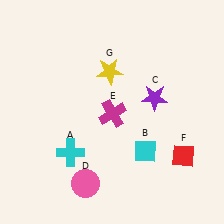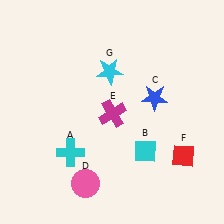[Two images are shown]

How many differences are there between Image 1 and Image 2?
There are 2 differences between the two images.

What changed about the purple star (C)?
In Image 1, C is purple. In Image 2, it changed to blue.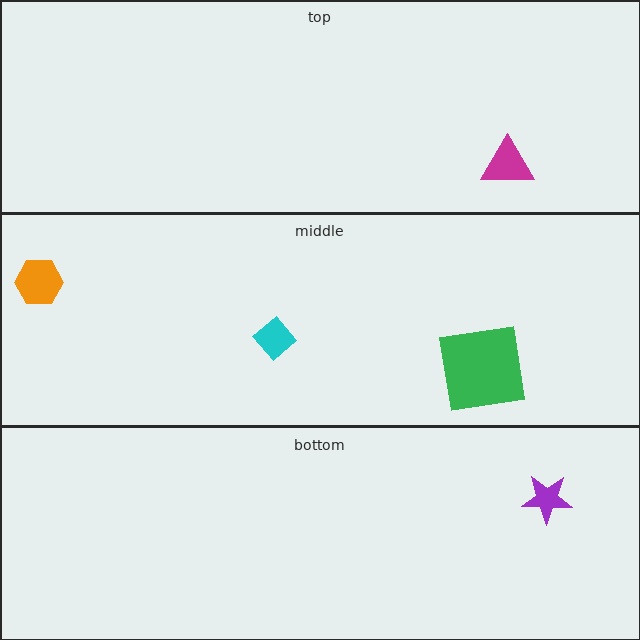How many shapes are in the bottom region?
1.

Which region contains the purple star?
The bottom region.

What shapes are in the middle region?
The green square, the cyan diamond, the orange hexagon.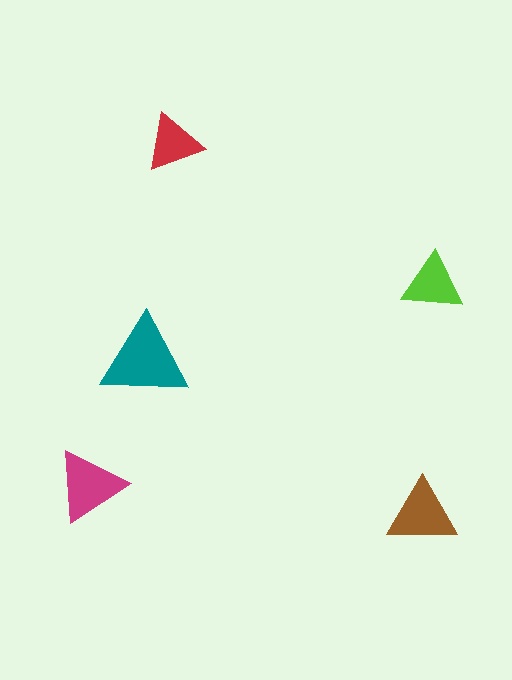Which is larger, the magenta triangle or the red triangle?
The magenta one.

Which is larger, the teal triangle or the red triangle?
The teal one.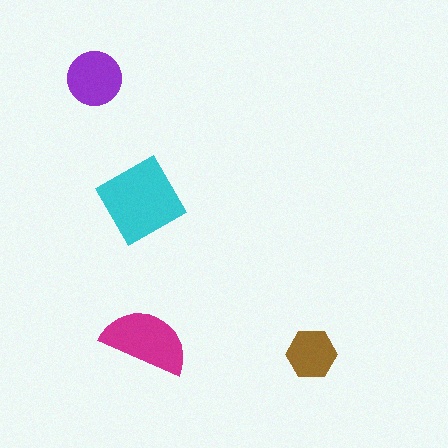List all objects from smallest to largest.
The brown hexagon, the purple circle, the magenta semicircle, the cyan diamond.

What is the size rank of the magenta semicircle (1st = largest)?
2nd.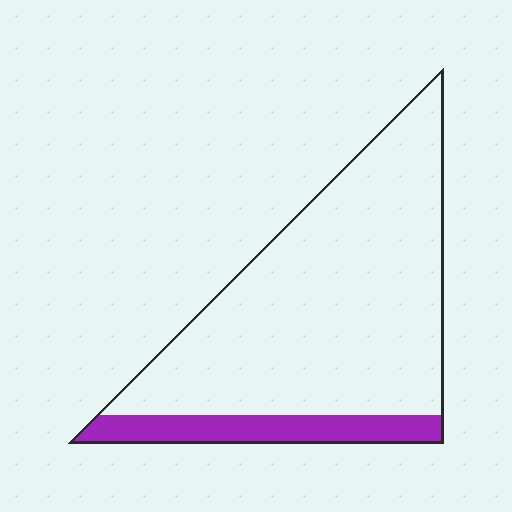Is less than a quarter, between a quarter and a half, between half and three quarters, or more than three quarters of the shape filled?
Less than a quarter.